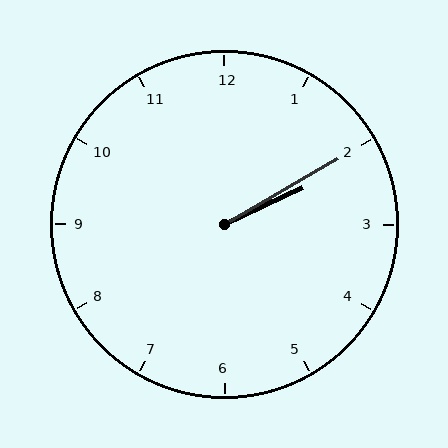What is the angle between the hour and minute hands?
Approximately 5 degrees.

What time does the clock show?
2:10.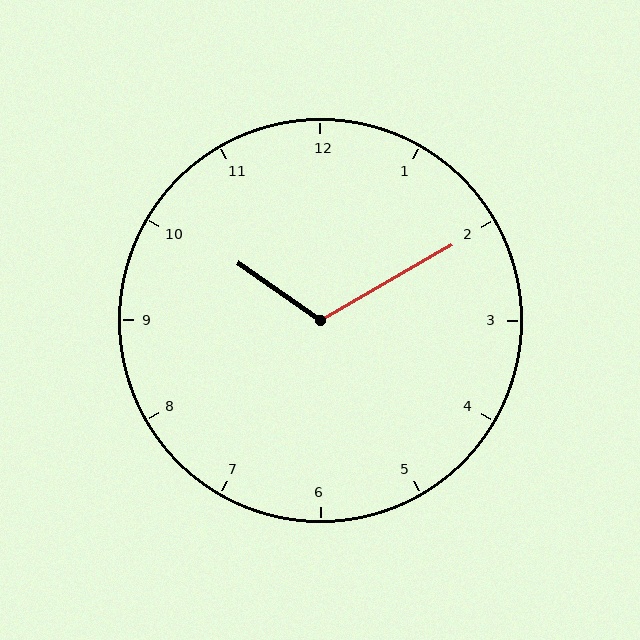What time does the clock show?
10:10.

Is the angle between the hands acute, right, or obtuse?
It is obtuse.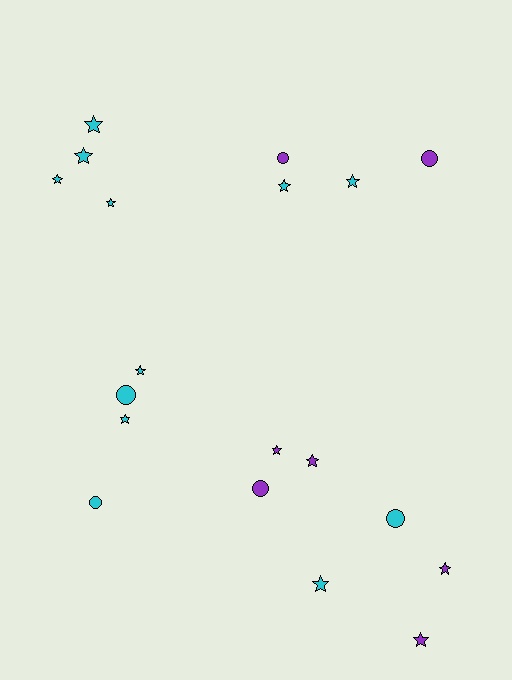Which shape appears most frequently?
Star, with 13 objects.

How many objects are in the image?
There are 19 objects.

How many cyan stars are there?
There are 9 cyan stars.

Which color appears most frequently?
Cyan, with 12 objects.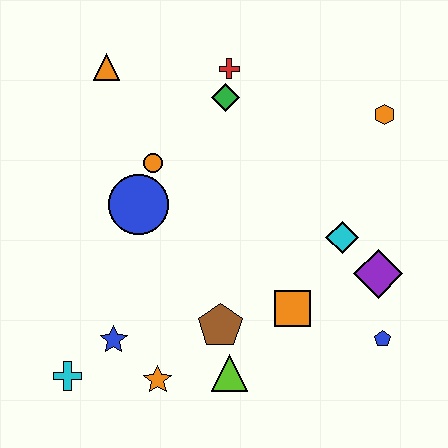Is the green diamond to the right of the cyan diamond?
No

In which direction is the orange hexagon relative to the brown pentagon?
The orange hexagon is above the brown pentagon.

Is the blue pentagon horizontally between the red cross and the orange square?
No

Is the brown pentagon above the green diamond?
No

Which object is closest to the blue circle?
The orange circle is closest to the blue circle.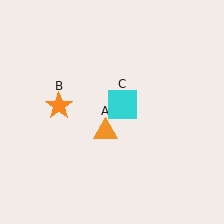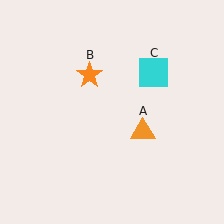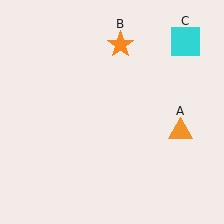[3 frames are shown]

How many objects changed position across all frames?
3 objects changed position: orange triangle (object A), orange star (object B), cyan square (object C).